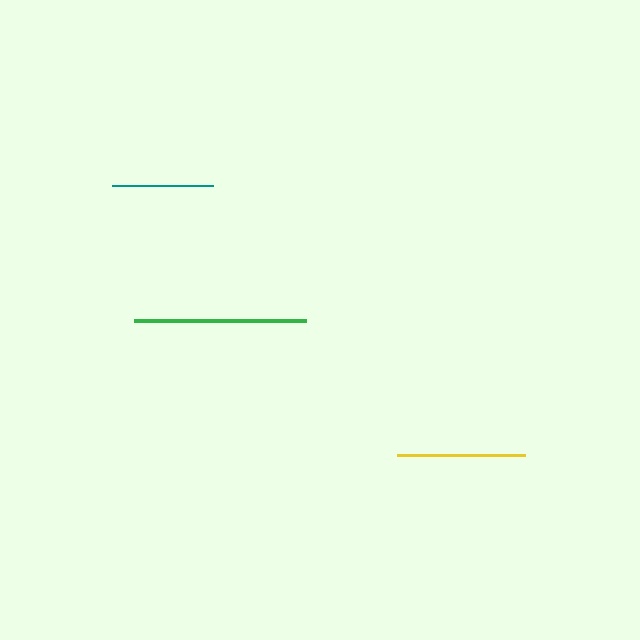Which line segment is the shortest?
The teal line is the shortest at approximately 101 pixels.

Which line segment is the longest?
The green line is the longest at approximately 171 pixels.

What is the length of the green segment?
The green segment is approximately 171 pixels long.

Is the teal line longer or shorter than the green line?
The green line is longer than the teal line.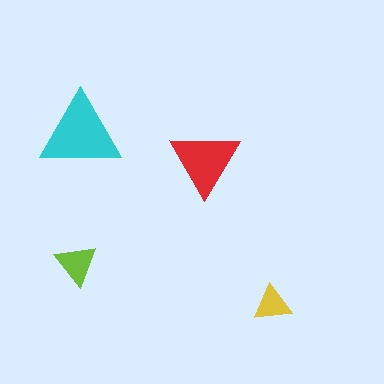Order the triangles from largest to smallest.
the cyan one, the red one, the lime one, the yellow one.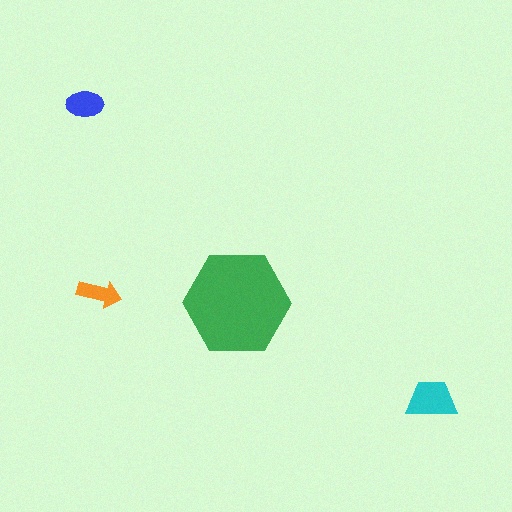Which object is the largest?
The green hexagon.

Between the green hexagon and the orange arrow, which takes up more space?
The green hexagon.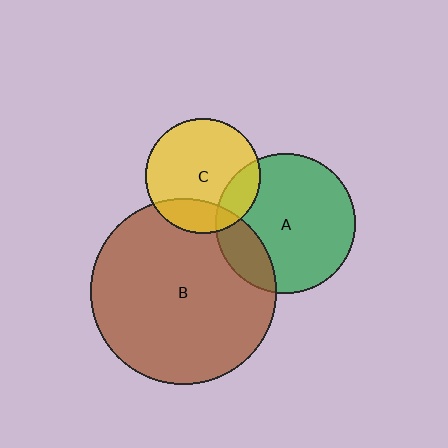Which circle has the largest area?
Circle B (brown).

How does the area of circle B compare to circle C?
Approximately 2.6 times.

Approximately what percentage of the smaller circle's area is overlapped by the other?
Approximately 20%.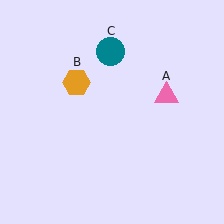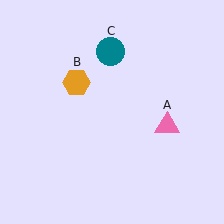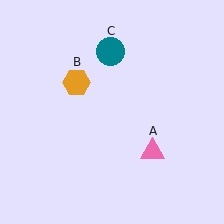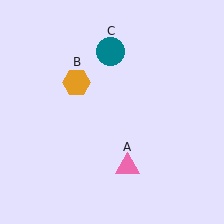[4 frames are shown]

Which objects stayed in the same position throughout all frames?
Orange hexagon (object B) and teal circle (object C) remained stationary.